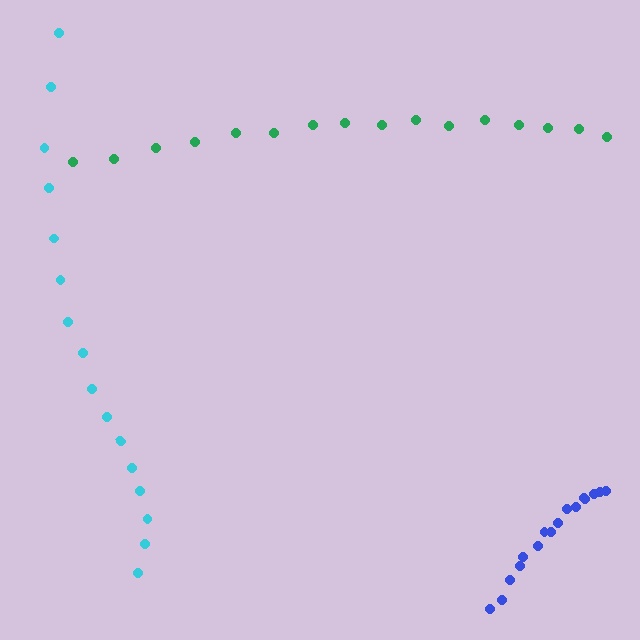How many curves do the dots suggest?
There are 3 distinct paths.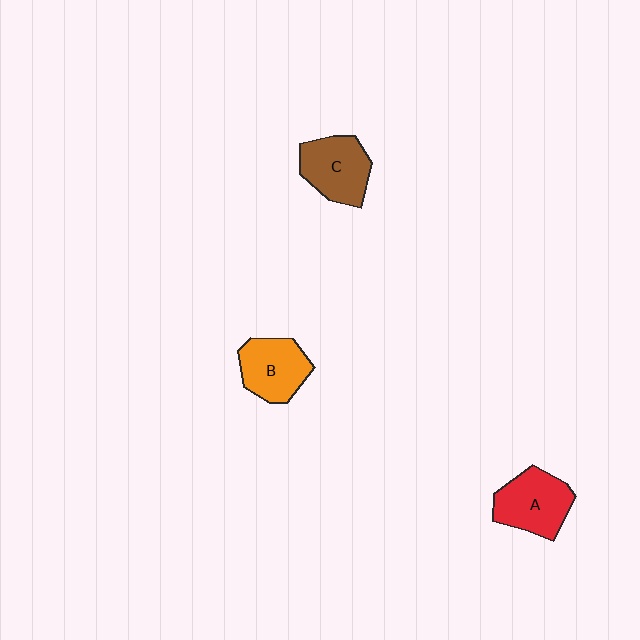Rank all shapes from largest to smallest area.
From largest to smallest: A (red), C (brown), B (orange).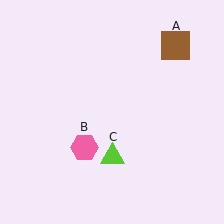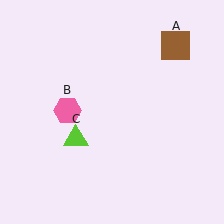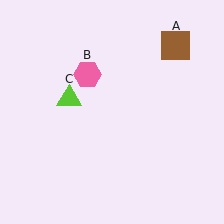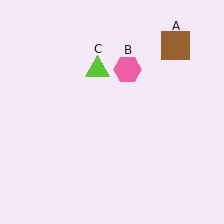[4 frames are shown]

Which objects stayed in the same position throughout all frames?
Brown square (object A) remained stationary.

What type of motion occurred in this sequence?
The pink hexagon (object B), lime triangle (object C) rotated clockwise around the center of the scene.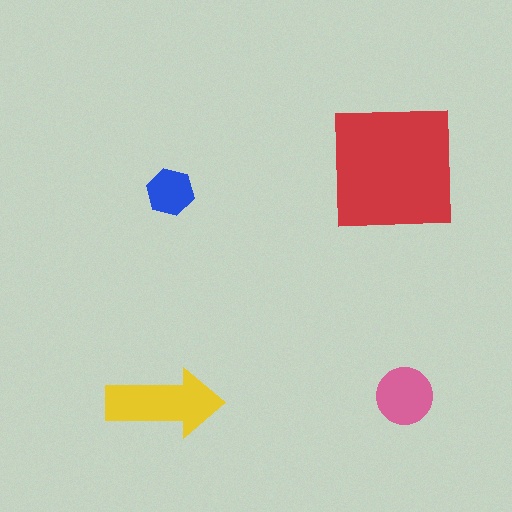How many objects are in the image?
There are 4 objects in the image.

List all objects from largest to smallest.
The red square, the yellow arrow, the pink circle, the blue hexagon.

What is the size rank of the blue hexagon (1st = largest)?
4th.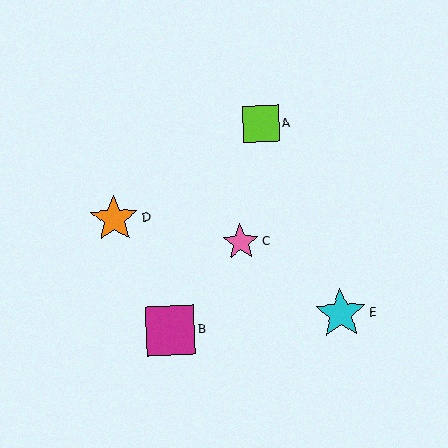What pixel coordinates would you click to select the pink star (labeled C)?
Click at (241, 242) to select the pink star C.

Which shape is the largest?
The cyan star (labeled E) is the largest.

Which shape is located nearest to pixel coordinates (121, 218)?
The orange star (labeled D) at (114, 219) is nearest to that location.